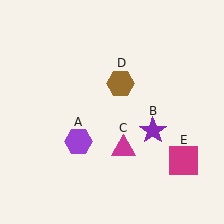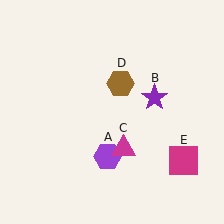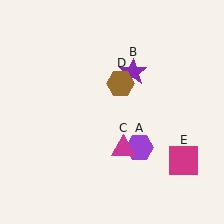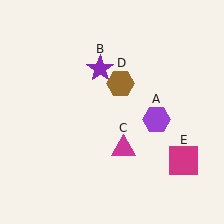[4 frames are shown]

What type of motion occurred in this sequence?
The purple hexagon (object A), purple star (object B) rotated counterclockwise around the center of the scene.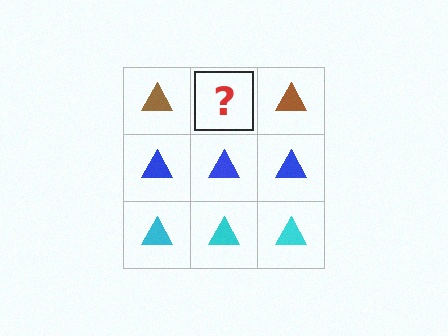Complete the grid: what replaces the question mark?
The question mark should be replaced with a brown triangle.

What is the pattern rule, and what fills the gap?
The rule is that each row has a consistent color. The gap should be filled with a brown triangle.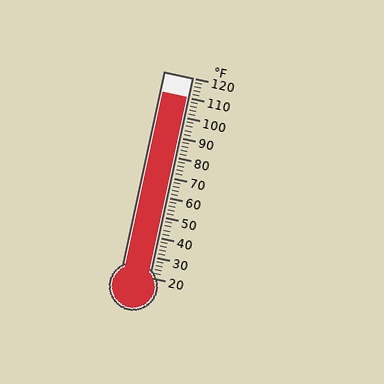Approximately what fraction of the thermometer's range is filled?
The thermometer is filled to approximately 90% of its range.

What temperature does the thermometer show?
The thermometer shows approximately 110°F.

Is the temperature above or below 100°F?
The temperature is above 100°F.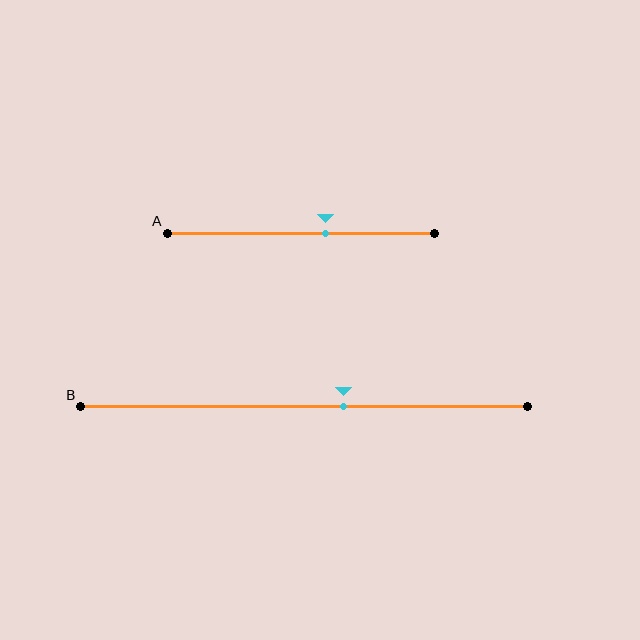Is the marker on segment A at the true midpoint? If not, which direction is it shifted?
No, the marker on segment A is shifted to the right by about 9% of the segment length.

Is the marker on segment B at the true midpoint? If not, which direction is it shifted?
No, the marker on segment B is shifted to the right by about 9% of the segment length.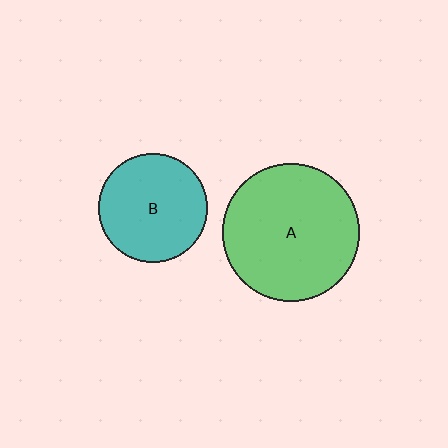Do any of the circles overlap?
No, none of the circles overlap.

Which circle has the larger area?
Circle A (green).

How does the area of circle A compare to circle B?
Approximately 1.6 times.